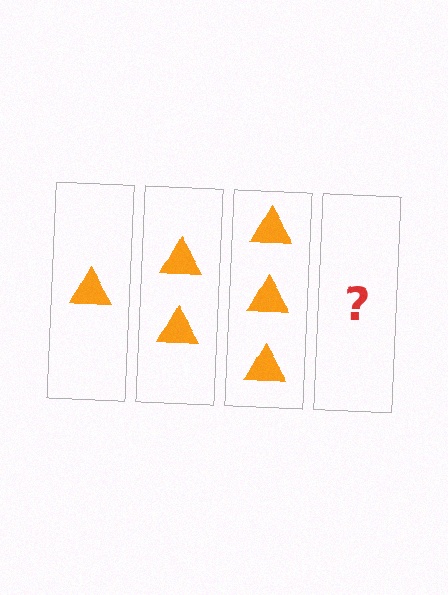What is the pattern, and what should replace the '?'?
The pattern is that each step adds one more triangle. The '?' should be 4 triangles.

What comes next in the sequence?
The next element should be 4 triangles.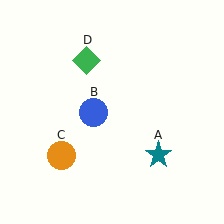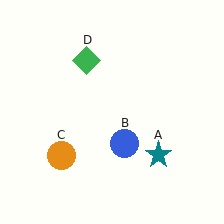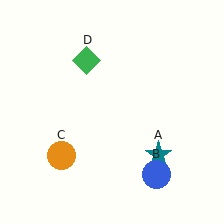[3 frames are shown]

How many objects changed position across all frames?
1 object changed position: blue circle (object B).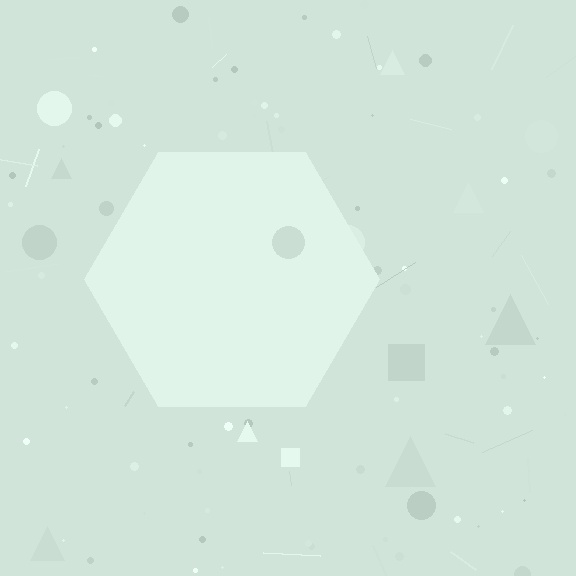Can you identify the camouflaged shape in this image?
The camouflaged shape is a hexagon.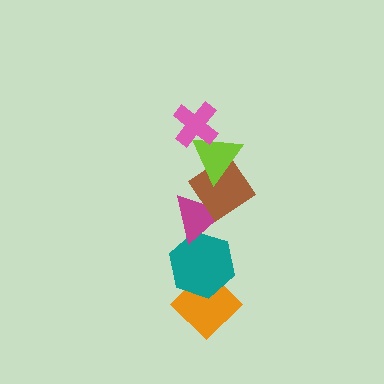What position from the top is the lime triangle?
The lime triangle is 2nd from the top.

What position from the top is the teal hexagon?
The teal hexagon is 5th from the top.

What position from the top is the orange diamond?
The orange diamond is 6th from the top.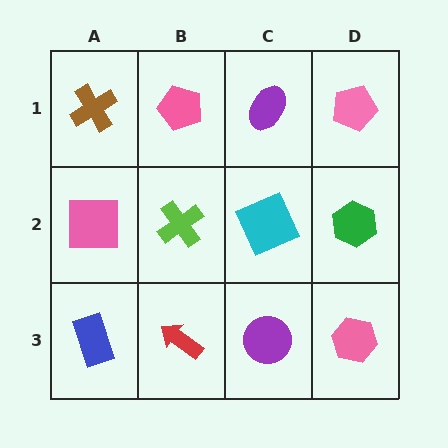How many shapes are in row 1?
4 shapes.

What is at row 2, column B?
A lime cross.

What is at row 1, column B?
A pink pentagon.